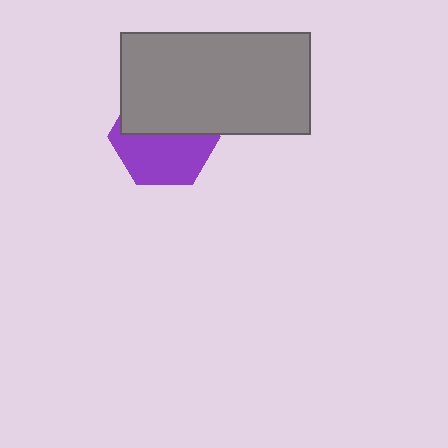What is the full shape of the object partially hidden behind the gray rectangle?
The partially hidden object is a purple hexagon.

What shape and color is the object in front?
The object in front is a gray rectangle.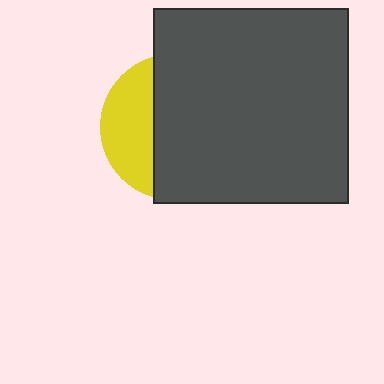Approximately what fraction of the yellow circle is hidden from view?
Roughly 67% of the yellow circle is hidden behind the dark gray square.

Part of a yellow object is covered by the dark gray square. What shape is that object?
It is a circle.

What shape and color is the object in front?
The object in front is a dark gray square.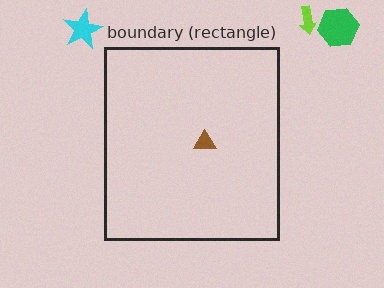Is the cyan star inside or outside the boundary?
Outside.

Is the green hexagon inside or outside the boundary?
Outside.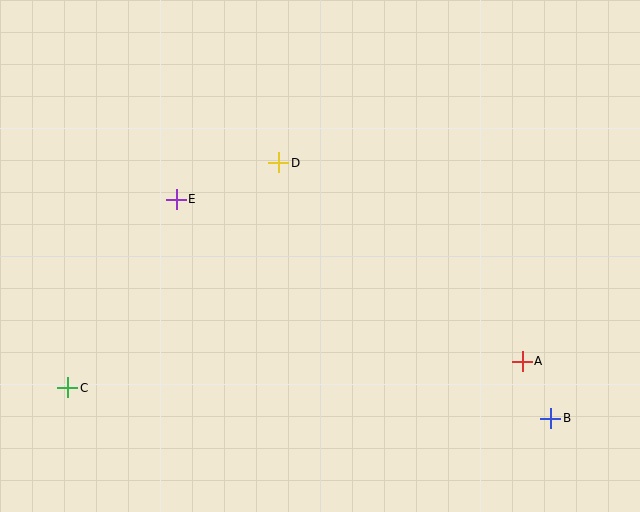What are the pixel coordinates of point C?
Point C is at (68, 388).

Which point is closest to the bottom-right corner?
Point B is closest to the bottom-right corner.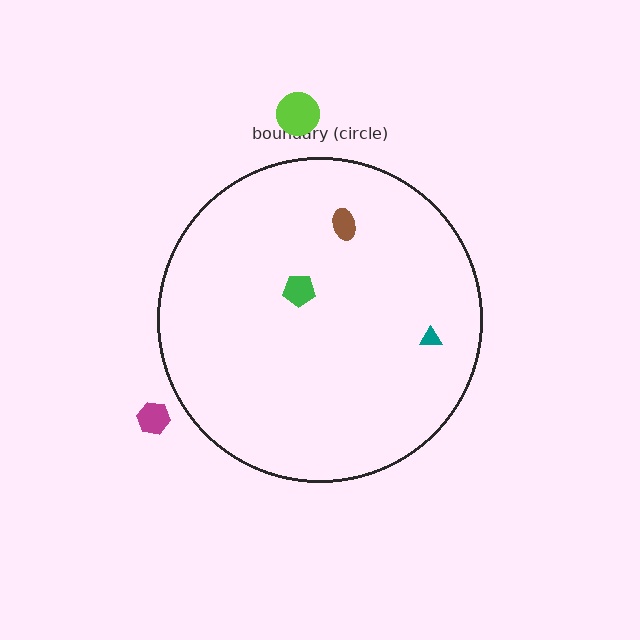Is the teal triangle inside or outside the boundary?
Inside.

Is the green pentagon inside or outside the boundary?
Inside.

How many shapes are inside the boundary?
3 inside, 2 outside.